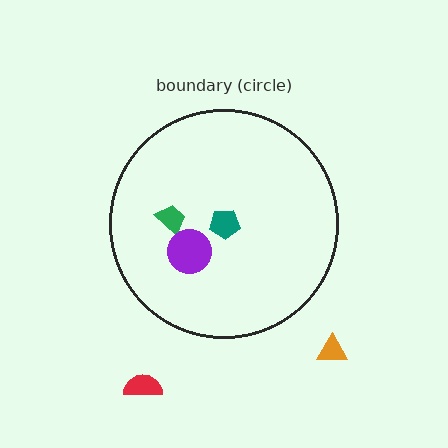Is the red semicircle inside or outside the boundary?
Outside.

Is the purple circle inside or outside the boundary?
Inside.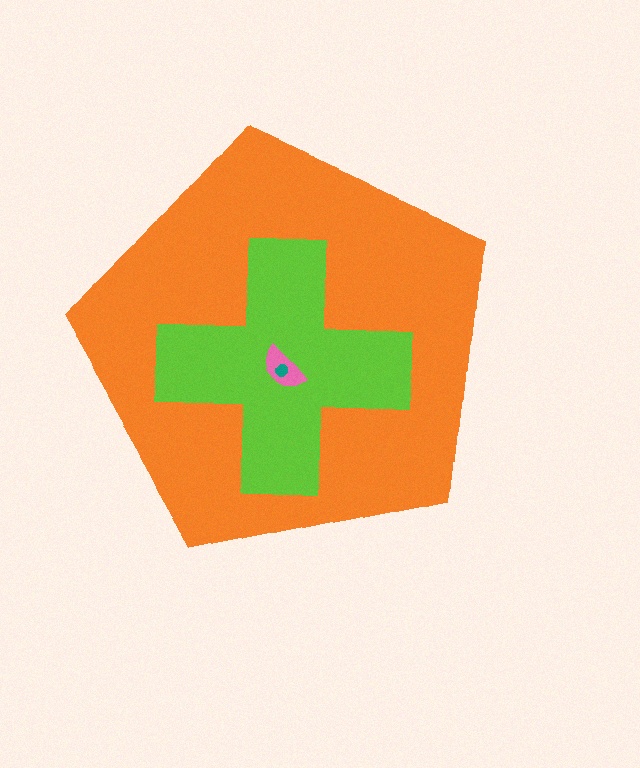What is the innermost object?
The teal circle.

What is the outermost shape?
The orange pentagon.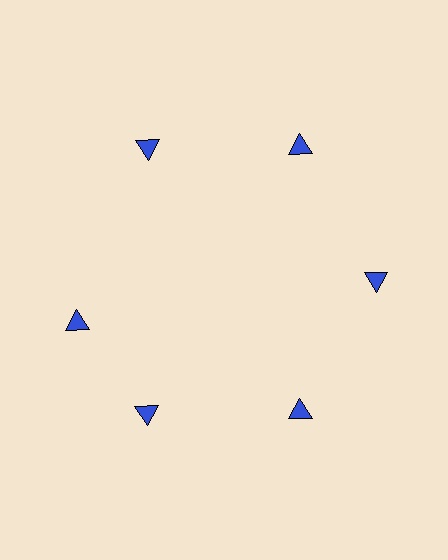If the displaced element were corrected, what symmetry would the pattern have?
It would have 6-fold rotational symmetry — the pattern would map onto itself every 60 degrees.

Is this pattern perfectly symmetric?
No. The 6 blue triangles are arranged in a ring, but one element near the 9 o'clock position is rotated out of alignment along the ring, breaking the 6-fold rotational symmetry.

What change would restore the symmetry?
The symmetry would be restored by rotating it back into even spacing with its neighbors so that all 6 triangles sit at equal angles and equal distance from the center.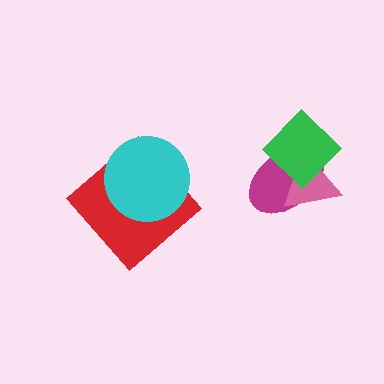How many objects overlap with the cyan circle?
1 object overlaps with the cyan circle.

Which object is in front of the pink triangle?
The green diamond is in front of the pink triangle.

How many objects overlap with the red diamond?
1 object overlaps with the red diamond.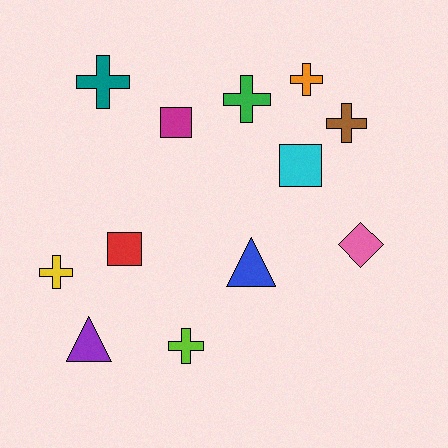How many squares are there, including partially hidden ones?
There are 3 squares.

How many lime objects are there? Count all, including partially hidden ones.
There is 1 lime object.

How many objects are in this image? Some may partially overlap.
There are 12 objects.